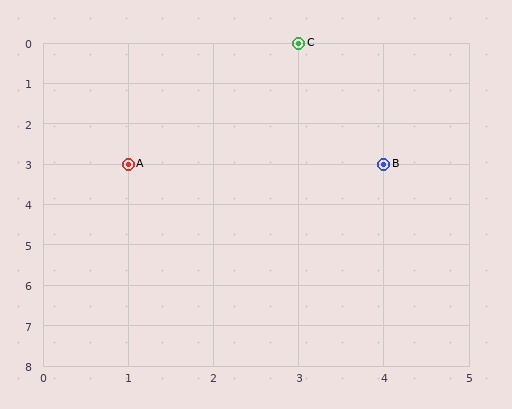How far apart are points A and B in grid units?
Points A and B are 3 columns apart.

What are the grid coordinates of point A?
Point A is at grid coordinates (1, 3).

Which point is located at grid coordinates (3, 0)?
Point C is at (3, 0).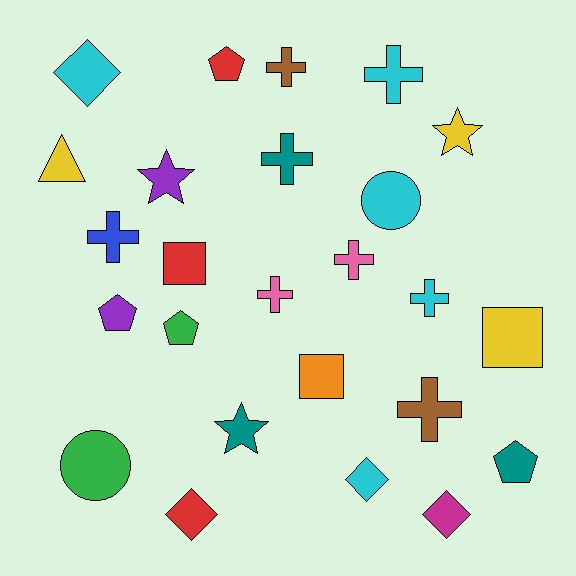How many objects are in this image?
There are 25 objects.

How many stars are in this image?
There are 3 stars.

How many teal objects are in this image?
There are 3 teal objects.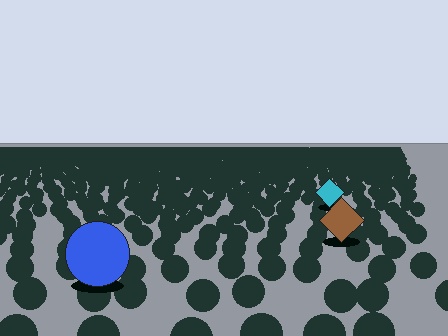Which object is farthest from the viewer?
The cyan diamond is farthest from the viewer. It appears smaller and the ground texture around it is denser.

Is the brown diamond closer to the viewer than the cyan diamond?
Yes. The brown diamond is closer — you can tell from the texture gradient: the ground texture is coarser near it.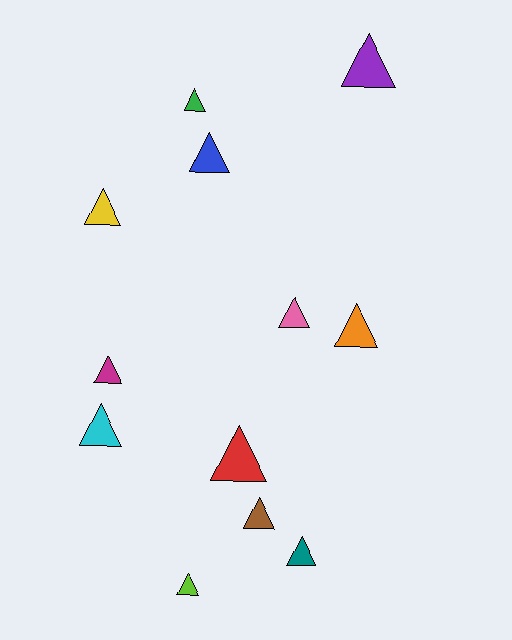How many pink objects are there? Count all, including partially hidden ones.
There is 1 pink object.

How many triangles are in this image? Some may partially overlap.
There are 12 triangles.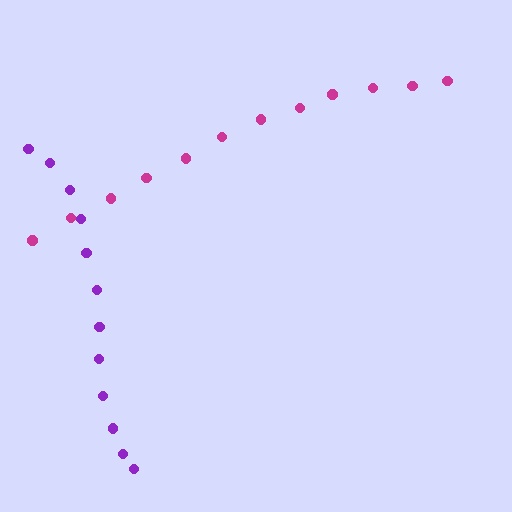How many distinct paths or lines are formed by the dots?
There are 2 distinct paths.